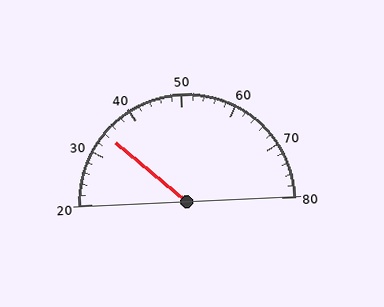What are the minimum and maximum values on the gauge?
The gauge ranges from 20 to 80.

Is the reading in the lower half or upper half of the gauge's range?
The reading is in the lower half of the range (20 to 80).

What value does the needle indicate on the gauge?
The needle indicates approximately 34.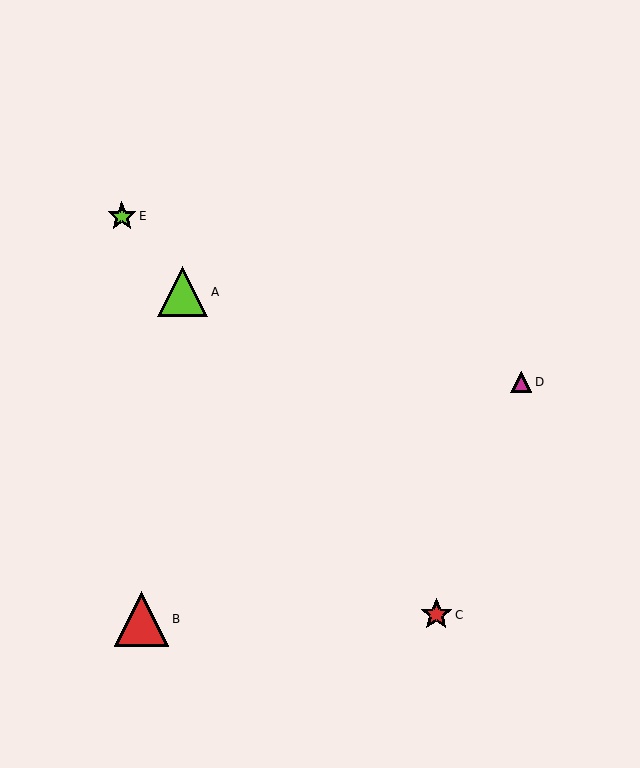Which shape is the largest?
The red triangle (labeled B) is the largest.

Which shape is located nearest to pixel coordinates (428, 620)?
The red star (labeled C) at (436, 615) is nearest to that location.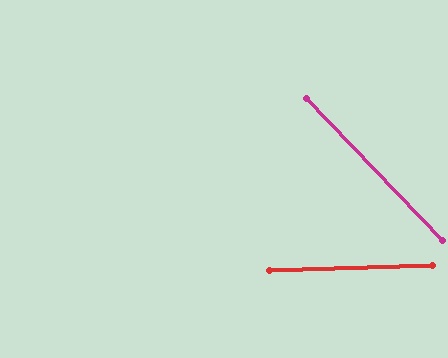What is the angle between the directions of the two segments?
Approximately 48 degrees.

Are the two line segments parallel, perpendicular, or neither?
Neither parallel nor perpendicular — they differ by about 48°.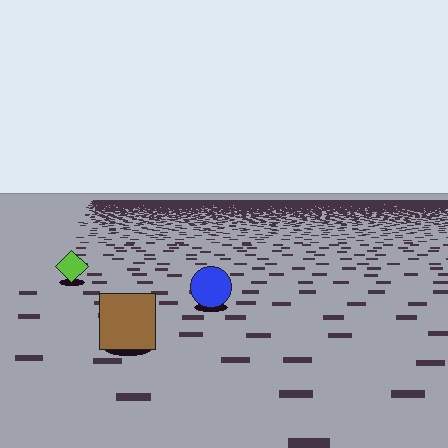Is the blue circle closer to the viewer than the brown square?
No. The brown square is closer — you can tell from the texture gradient: the ground texture is coarser near it.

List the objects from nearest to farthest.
From nearest to farthest: the brown square, the blue circle, the lime diamond.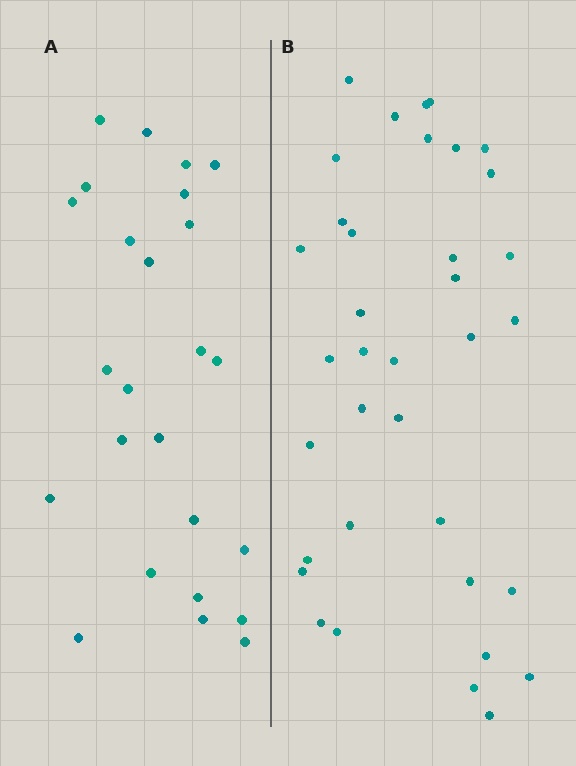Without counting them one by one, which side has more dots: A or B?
Region B (the right region) has more dots.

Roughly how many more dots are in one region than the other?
Region B has roughly 12 or so more dots than region A.